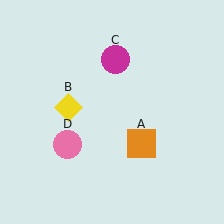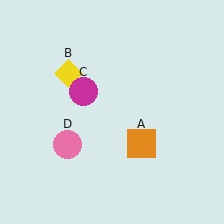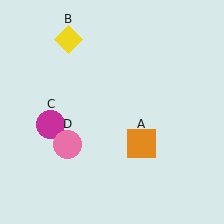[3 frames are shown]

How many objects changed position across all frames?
2 objects changed position: yellow diamond (object B), magenta circle (object C).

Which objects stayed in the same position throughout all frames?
Orange square (object A) and pink circle (object D) remained stationary.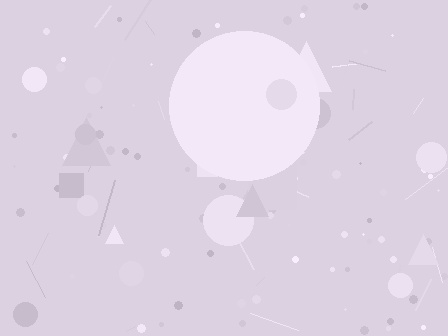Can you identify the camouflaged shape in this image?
The camouflaged shape is a circle.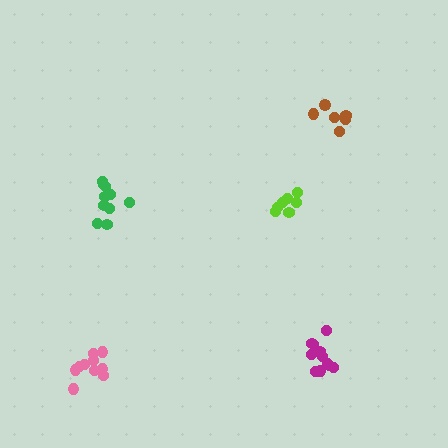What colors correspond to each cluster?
The clusters are colored: green, magenta, lime, brown, pink.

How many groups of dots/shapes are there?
There are 5 groups.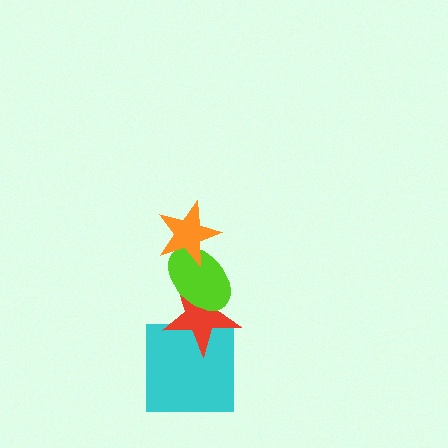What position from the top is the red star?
The red star is 3rd from the top.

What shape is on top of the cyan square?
The red star is on top of the cyan square.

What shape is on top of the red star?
The lime ellipse is on top of the red star.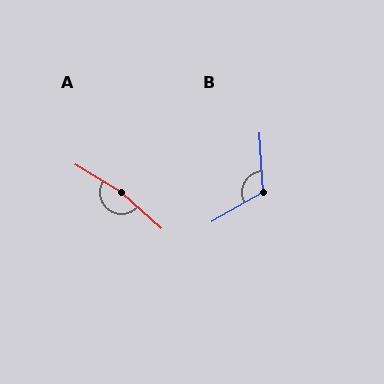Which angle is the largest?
A, at approximately 169 degrees.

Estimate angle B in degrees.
Approximately 117 degrees.